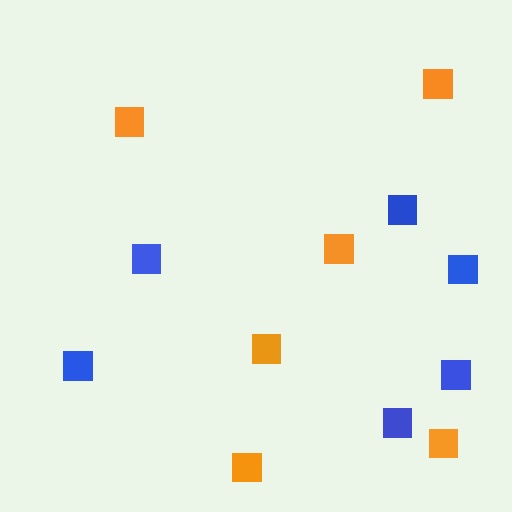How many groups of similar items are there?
There are 2 groups: one group of blue squares (6) and one group of orange squares (6).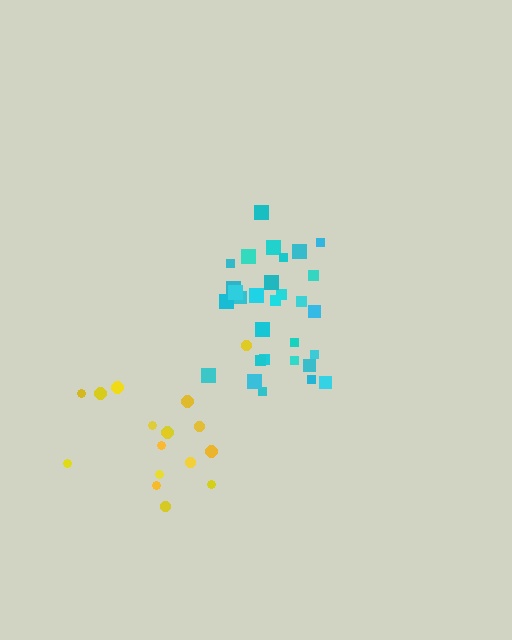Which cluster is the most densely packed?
Cyan.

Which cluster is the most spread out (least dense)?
Yellow.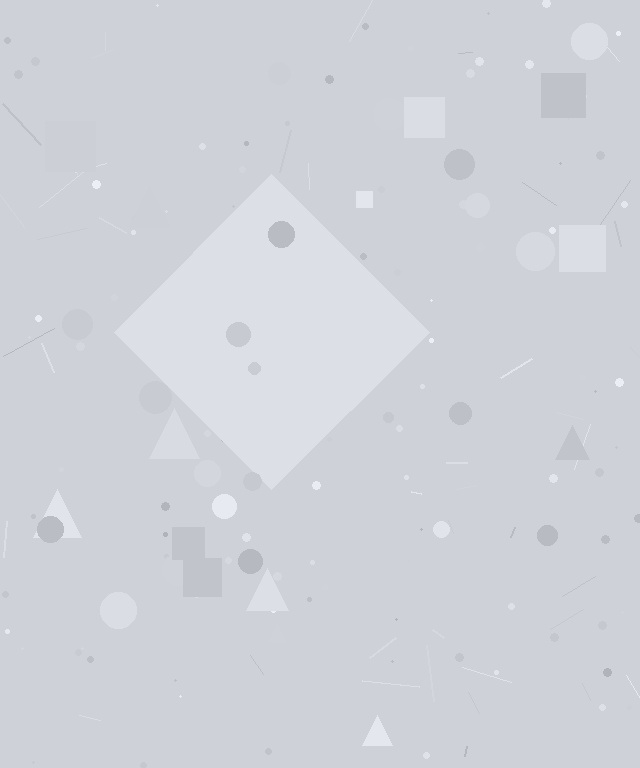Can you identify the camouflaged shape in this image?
The camouflaged shape is a diamond.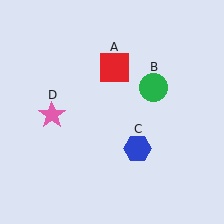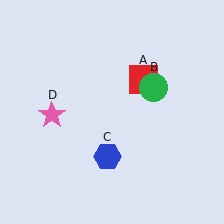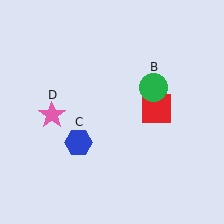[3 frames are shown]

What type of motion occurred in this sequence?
The red square (object A), blue hexagon (object C) rotated clockwise around the center of the scene.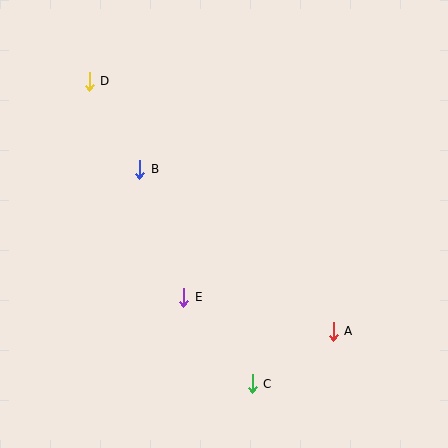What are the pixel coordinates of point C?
Point C is at (252, 384).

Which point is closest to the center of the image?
Point E at (184, 297) is closest to the center.